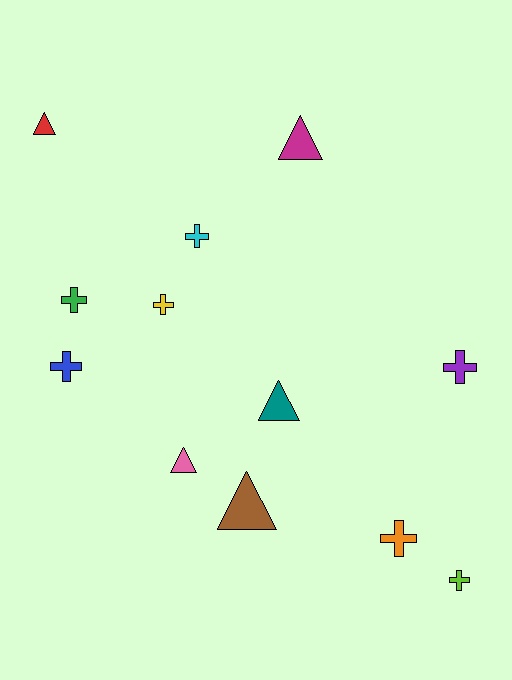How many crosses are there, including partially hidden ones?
There are 7 crosses.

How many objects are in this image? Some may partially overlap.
There are 12 objects.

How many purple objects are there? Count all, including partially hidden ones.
There is 1 purple object.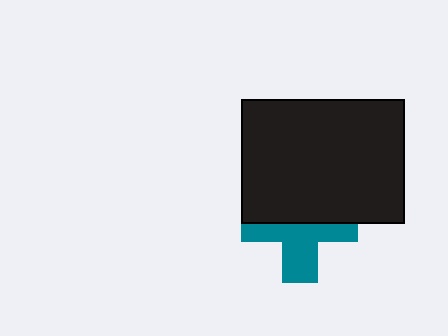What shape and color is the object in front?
The object in front is a black rectangle.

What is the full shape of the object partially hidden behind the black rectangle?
The partially hidden object is a teal cross.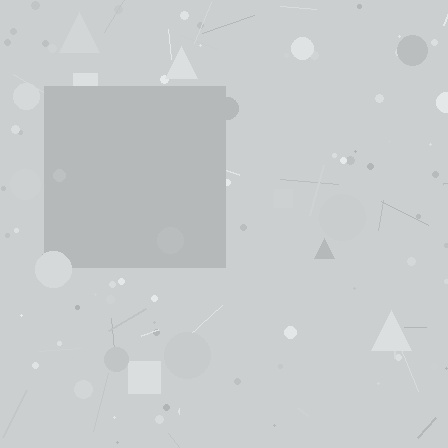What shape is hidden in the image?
A square is hidden in the image.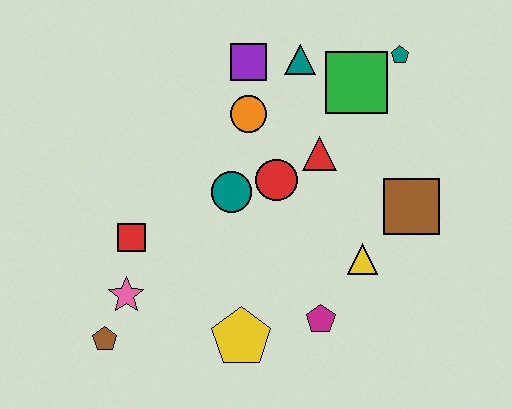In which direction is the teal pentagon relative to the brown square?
The teal pentagon is above the brown square.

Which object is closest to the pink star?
The brown pentagon is closest to the pink star.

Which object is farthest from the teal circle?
The teal pentagon is farthest from the teal circle.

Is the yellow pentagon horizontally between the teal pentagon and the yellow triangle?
No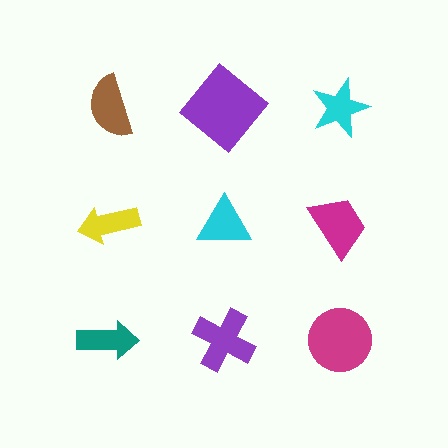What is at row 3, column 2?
A purple cross.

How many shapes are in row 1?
3 shapes.